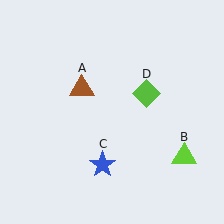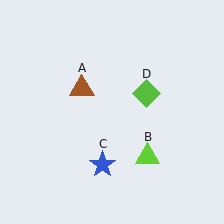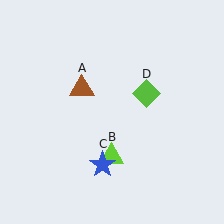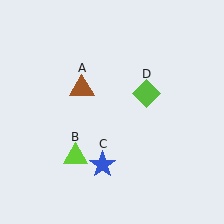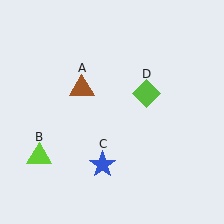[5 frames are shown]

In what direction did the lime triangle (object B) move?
The lime triangle (object B) moved left.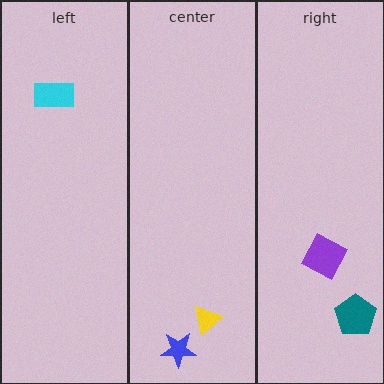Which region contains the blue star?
The center region.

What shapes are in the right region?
The purple square, the teal pentagon.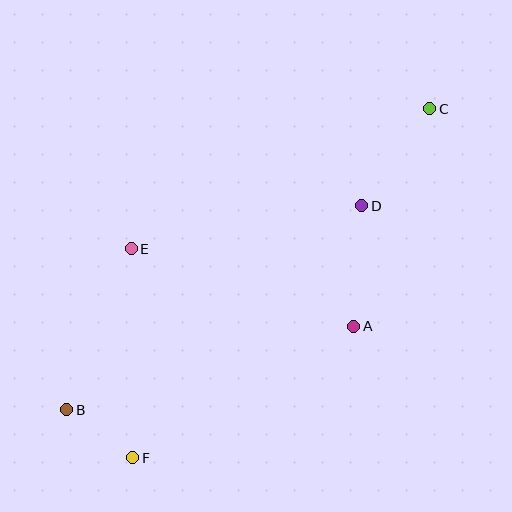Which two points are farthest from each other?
Points B and C are farthest from each other.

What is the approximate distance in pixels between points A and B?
The distance between A and B is approximately 299 pixels.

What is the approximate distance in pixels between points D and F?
The distance between D and F is approximately 341 pixels.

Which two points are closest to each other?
Points B and F are closest to each other.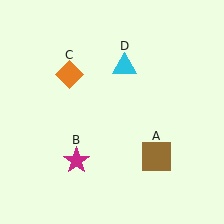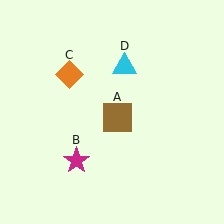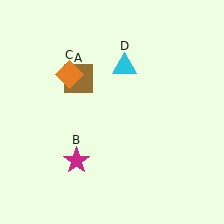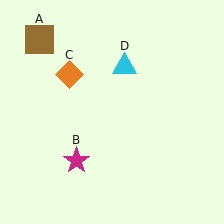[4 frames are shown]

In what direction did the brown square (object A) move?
The brown square (object A) moved up and to the left.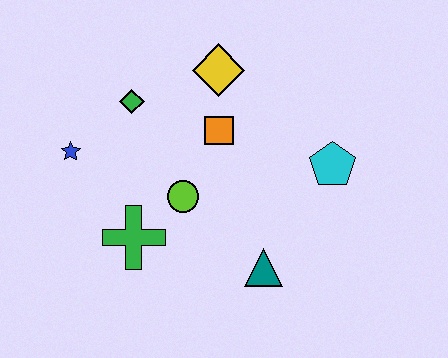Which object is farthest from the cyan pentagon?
The blue star is farthest from the cyan pentagon.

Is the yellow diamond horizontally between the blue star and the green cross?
No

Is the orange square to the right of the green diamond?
Yes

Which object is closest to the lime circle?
The green cross is closest to the lime circle.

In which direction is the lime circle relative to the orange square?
The lime circle is below the orange square.